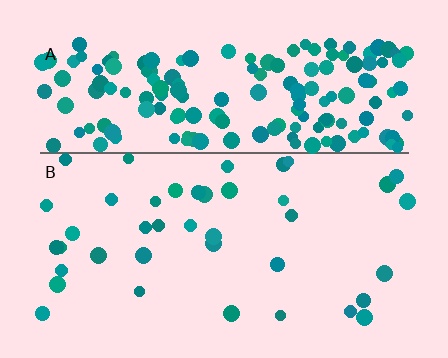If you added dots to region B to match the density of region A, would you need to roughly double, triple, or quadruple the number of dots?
Approximately quadruple.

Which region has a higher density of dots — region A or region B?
A (the top).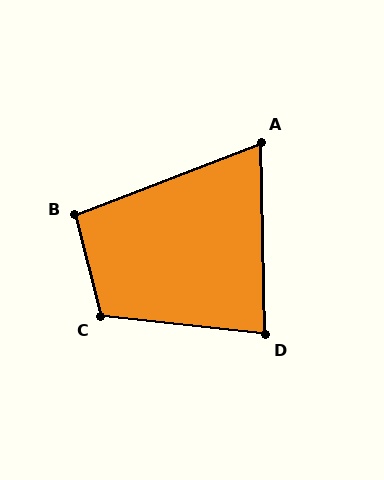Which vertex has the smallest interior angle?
A, at approximately 70 degrees.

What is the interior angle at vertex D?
Approximately 83 degrees (acute).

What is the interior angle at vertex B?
Approximately 97 degrees (obtuse).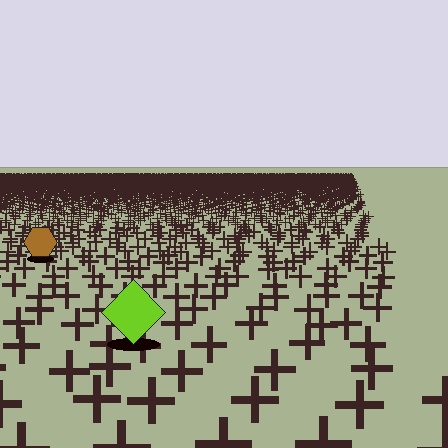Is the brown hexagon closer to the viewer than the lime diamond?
No. The lime diamond is closer — you can tell from the texture gradient: the ground texture is coarser near it.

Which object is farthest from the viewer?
The brown hexagon is farthest from the viewer. It appears smaller and the ground texture around it is denser.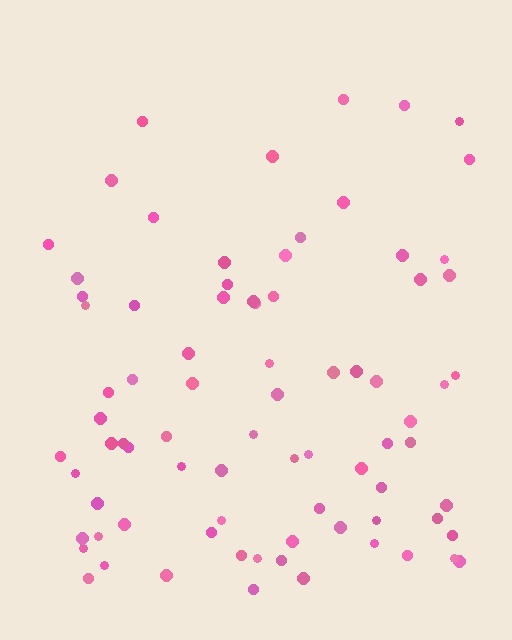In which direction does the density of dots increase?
From top to bottom, with the bottom side densest.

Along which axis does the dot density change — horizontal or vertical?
Vertical.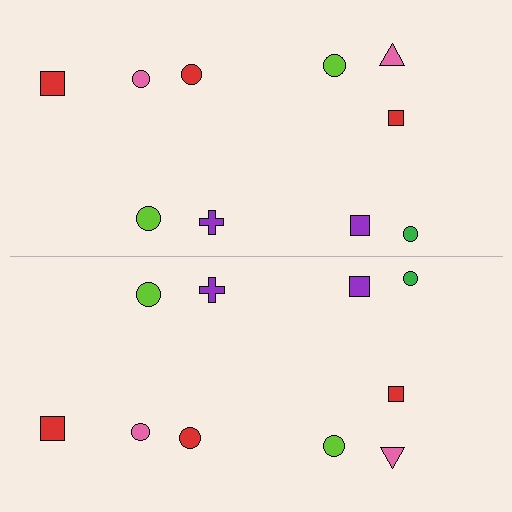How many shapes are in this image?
There are 20 shapes in this image.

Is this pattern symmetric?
Yes, this pattern has bilateral (reflection) symmetry.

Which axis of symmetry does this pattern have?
The pattern has a horizontal axis of symmetry running through the center of the image.